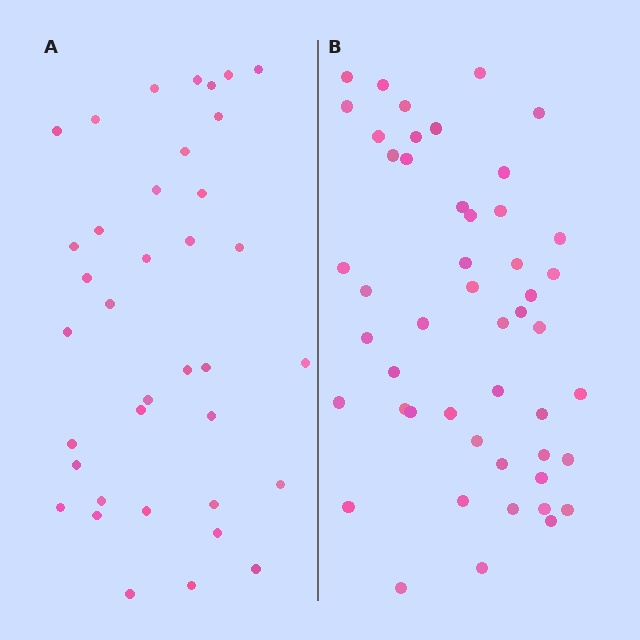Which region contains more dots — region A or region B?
Region B (the right region) has more dots.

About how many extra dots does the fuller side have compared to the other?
Region B has roughly 12 or so more dots than region A.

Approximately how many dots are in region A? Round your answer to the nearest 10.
About 40 dots. (The exact count is 37, which rounds to 40.)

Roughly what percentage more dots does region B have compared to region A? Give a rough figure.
About 30% more.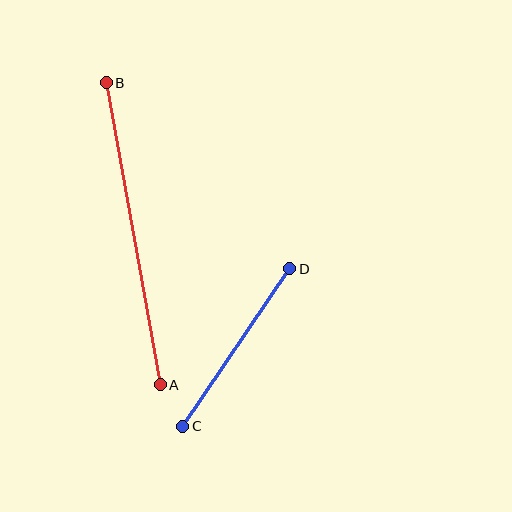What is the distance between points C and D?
The distance is approximately 191 pixels.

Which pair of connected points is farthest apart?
Points A and B are farthest apart.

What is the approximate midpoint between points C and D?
The midpoint is at approximately (236, 347) pixels.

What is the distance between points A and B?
The distance is approximately 307 pixels.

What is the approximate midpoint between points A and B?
The midpoint is at approximately (133, 234) pixels.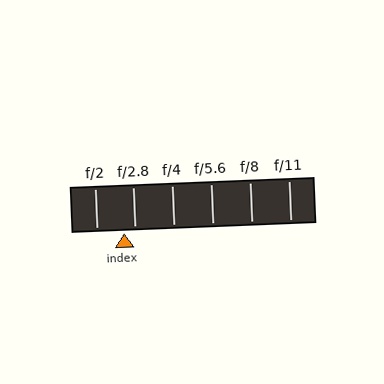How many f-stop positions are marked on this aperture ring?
There are 6 f-stop positions marked.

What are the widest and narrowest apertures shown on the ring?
The widest aperture shown is f/2 and the narrowest is f/11.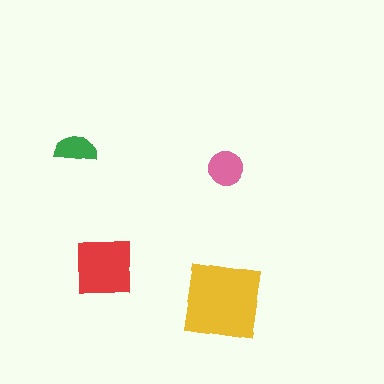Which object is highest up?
The green semicircle is topmost.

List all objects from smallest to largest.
The green semicircle, the pink circle, the red square, the yellow square.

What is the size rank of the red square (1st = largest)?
2nd.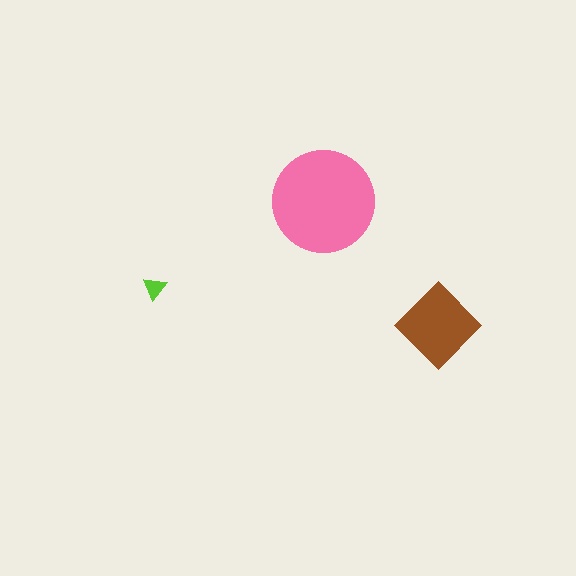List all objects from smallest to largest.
The lime triangle, the brown diamond, the pink circle.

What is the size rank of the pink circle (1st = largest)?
1st.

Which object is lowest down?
The brown diamond is bottommost.